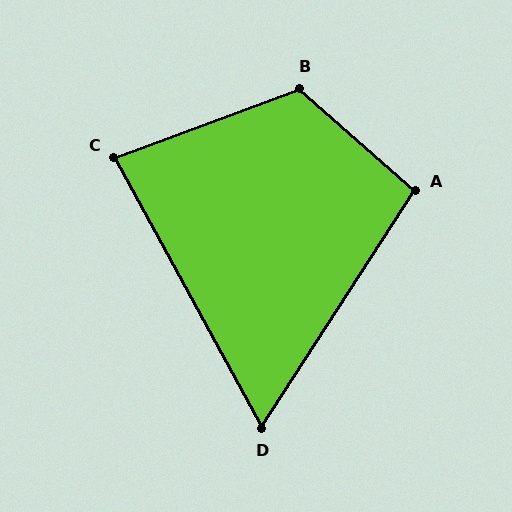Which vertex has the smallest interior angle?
D, at approximately 62 degrees.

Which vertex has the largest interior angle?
B, at approximately 118 degrees.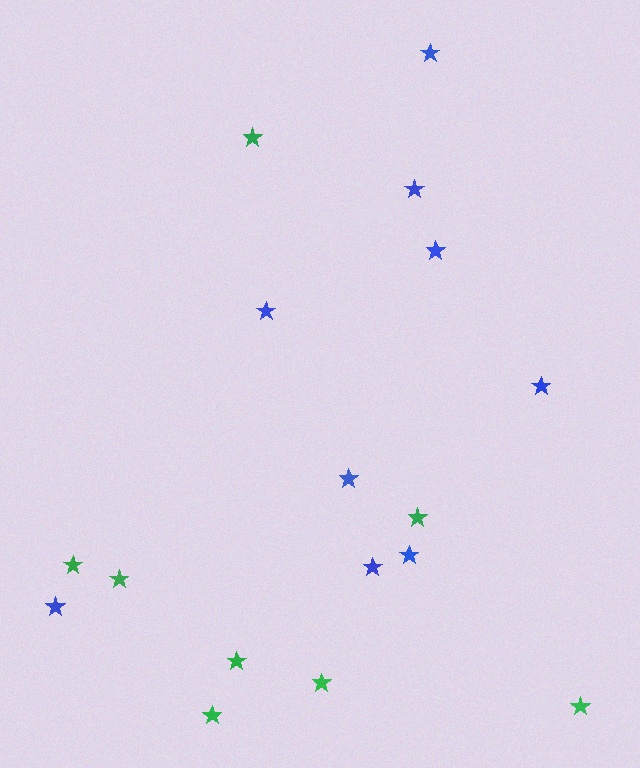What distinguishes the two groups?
There are 2 groups: one group of blue stars (9) and one group of green stars (8).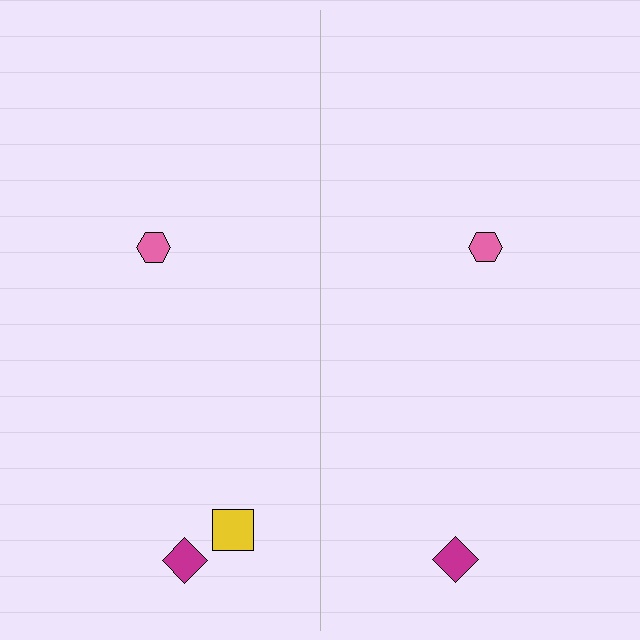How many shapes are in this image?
There are 5 shapes in this image.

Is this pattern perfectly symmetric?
No, the pattern is not perfectly symmetric. A yellow square is missing from the right side.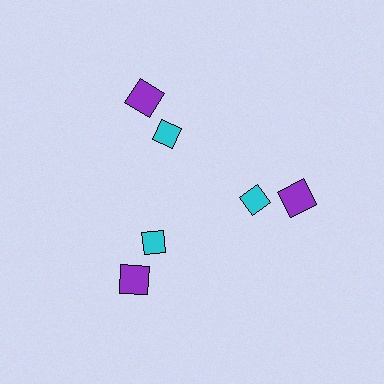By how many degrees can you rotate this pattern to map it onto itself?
The pattern maps onto itself every 120 degrees of rotation.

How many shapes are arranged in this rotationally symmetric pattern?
There are 6 shapes, arranged in 3 groups of 2.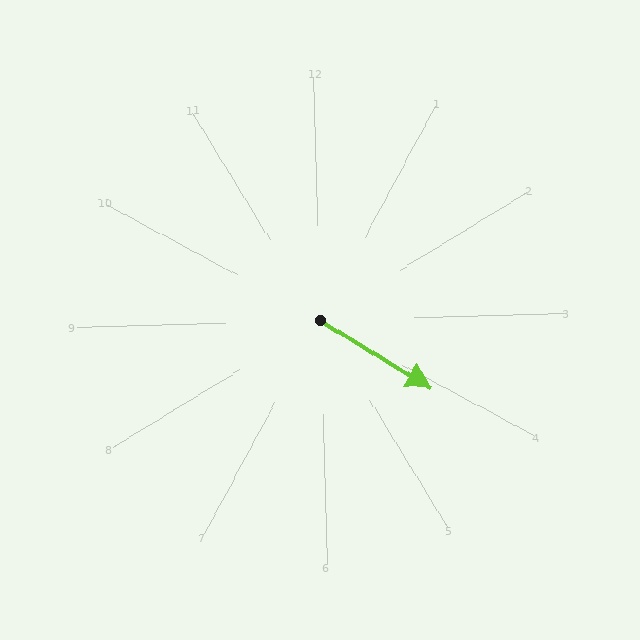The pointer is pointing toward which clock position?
Roughly 4 o'clock.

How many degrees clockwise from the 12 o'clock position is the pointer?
Approximately 123 degrees.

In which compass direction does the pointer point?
Southeast.